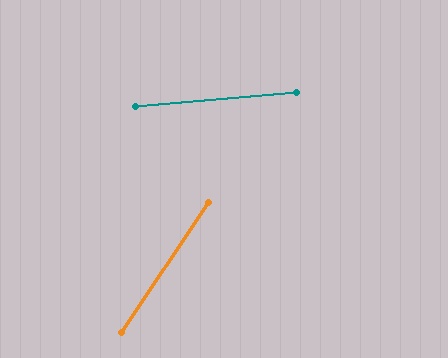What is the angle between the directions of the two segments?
Approximately 51 degrees.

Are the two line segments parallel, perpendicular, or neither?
Neither parallel nor perpendicular — they differ by about 51°.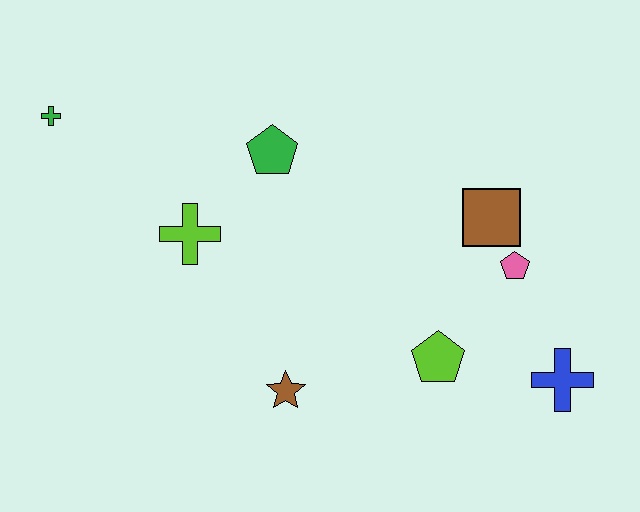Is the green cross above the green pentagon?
Yes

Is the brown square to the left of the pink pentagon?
Yes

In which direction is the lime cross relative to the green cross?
The lime cross is to the right of the green cross.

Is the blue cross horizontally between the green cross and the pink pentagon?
No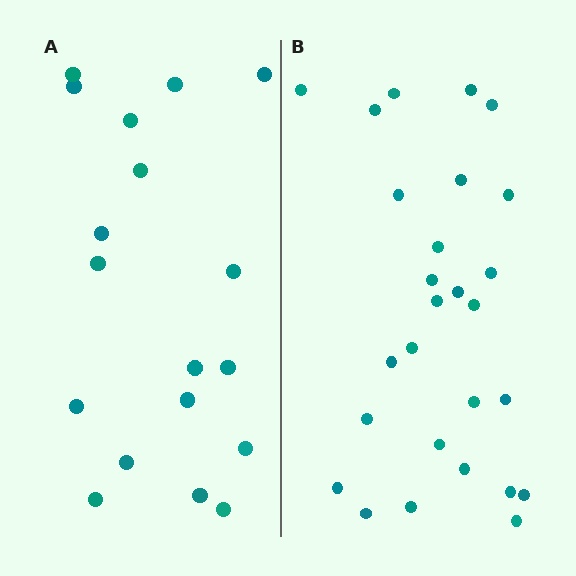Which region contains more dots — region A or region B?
Region B (the right region) has more dots.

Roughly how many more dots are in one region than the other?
Region B has roughly 8 or so more dots than region A.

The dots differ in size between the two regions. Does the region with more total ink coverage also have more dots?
No. Region A has more total ink coverage because its dots are larger, but region B actually contains more individual dots. Total area can be misleading — the number of items is what matters here.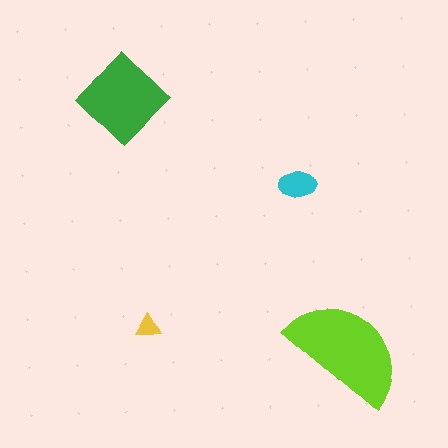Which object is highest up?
The green diamond is topmost.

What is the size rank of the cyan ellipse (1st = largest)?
3rd.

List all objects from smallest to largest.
The yellow triangle, the cyan ellipse, the green diamond, the lime semicircle.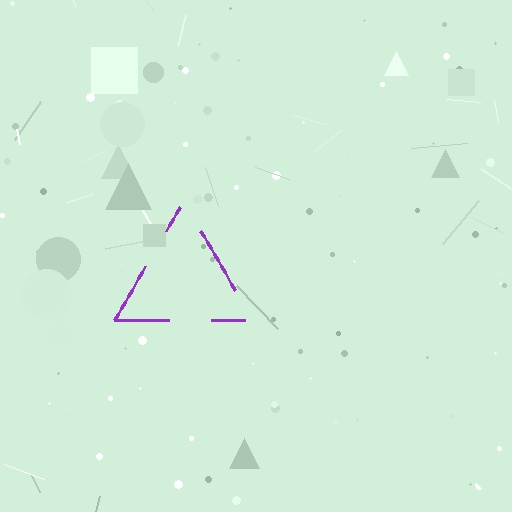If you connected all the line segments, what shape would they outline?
They would outline a triangle.